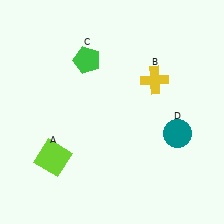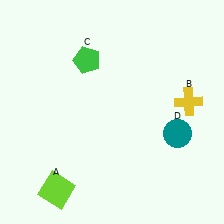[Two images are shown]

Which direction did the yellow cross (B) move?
The yellow cross (B) moved right.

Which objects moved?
The objects that moved are: the lime square (A), the yellow cross (B).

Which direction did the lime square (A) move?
The lime square (A) moved down.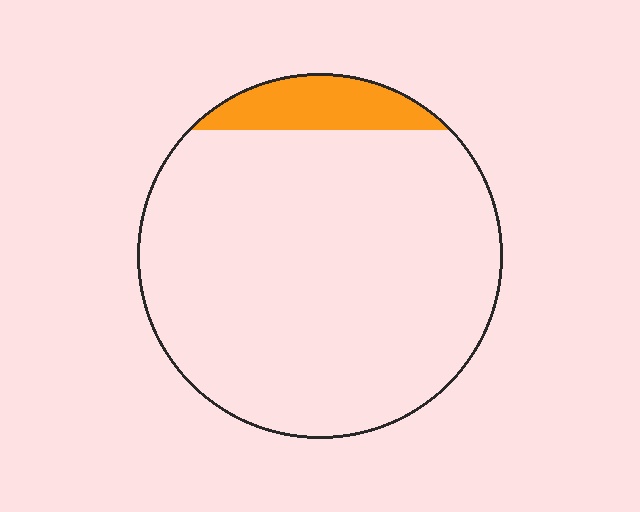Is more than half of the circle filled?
No.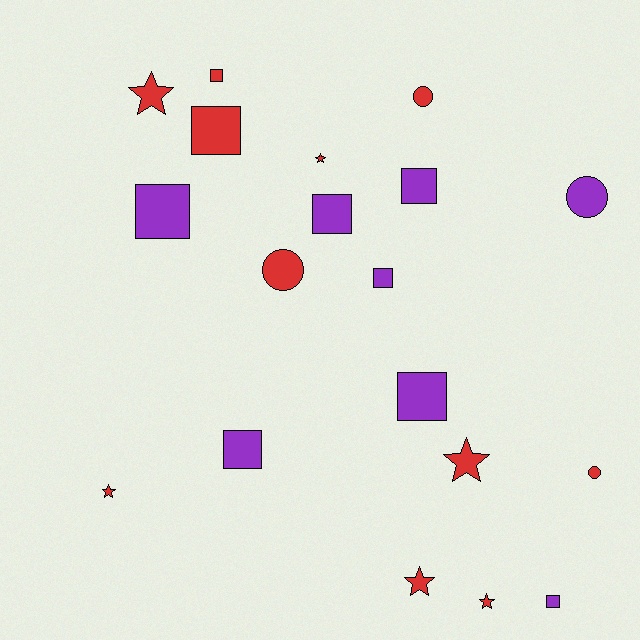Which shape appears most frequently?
Square, with 9 objects.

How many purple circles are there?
There is 1 purple circle.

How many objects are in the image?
There are 19 objects.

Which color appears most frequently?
Red, with 11 objects.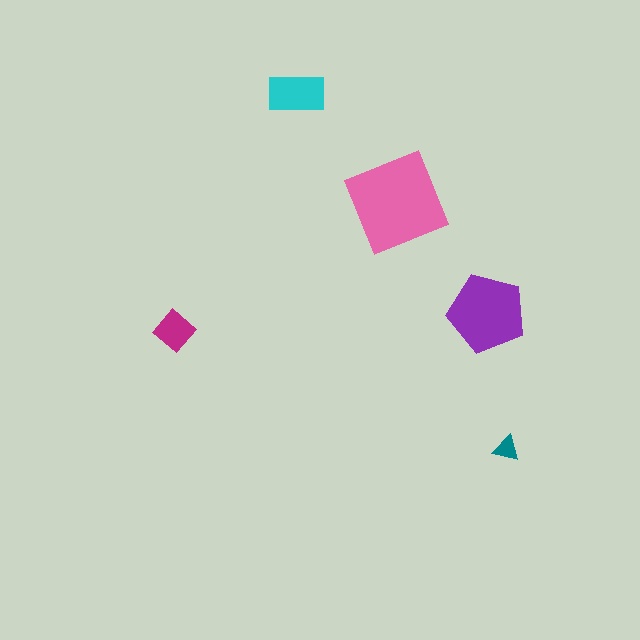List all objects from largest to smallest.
The pink diamond, the purple pentagon, the cyan rectangle, the magenta diamond, the teal triangle.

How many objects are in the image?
There are 5 objects in the image.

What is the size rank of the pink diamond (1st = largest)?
1st.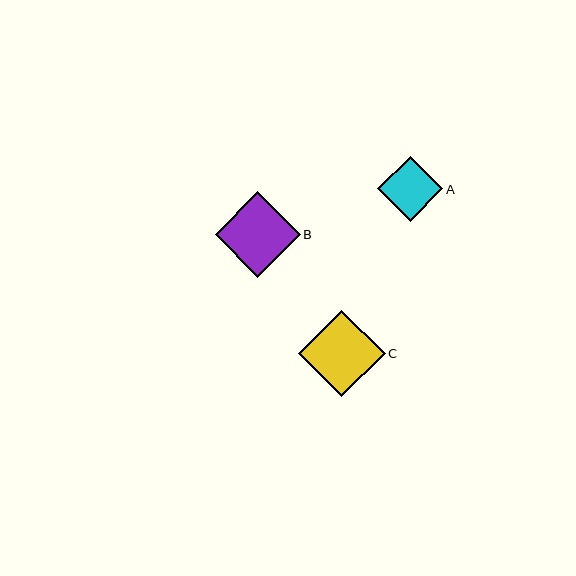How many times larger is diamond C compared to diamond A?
Diamond C is approximately 1.3 times the size of diamond A.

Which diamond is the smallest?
Diamond A is the smallest with a size of approximately 65 pixels.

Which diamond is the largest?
Diamond C is the largest with a size of approximately 87 pixels.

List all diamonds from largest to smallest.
From largest to smallest: C, B, A.